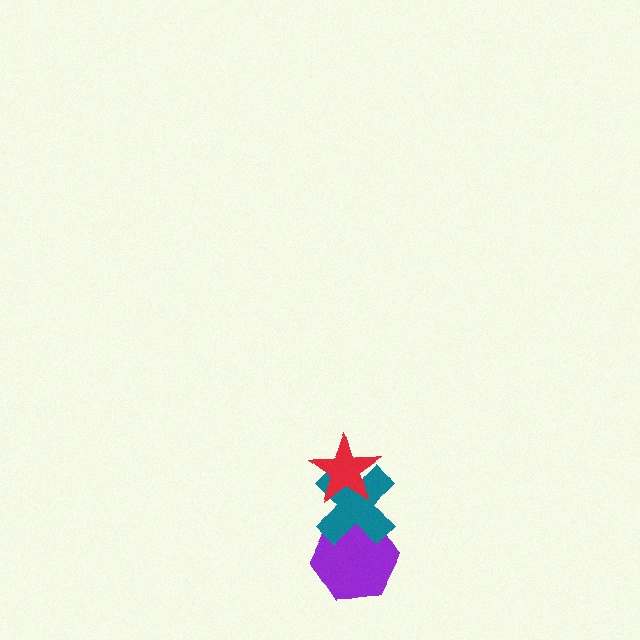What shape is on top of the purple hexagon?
The teal cross is on top of the purple hexagon.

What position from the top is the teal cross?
The teal cross is 2nd from the top.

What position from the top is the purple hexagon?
The purple hexagon is 3rd from the top.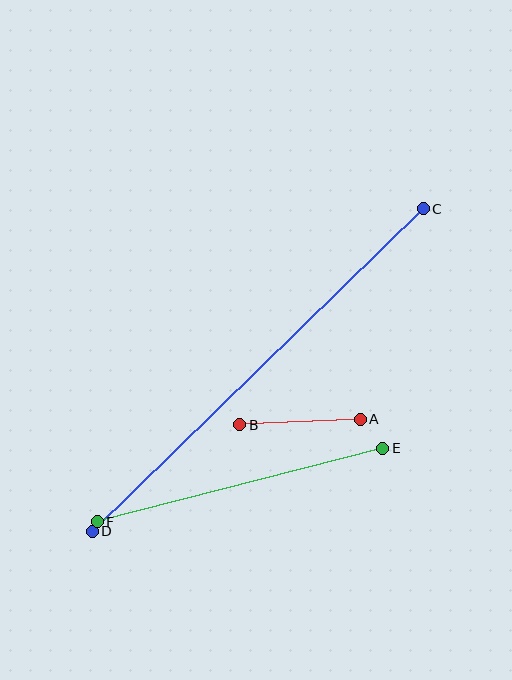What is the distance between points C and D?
The distance is approximately 462 pixels.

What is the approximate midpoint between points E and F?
The midpoint is at approximately (240, 485) pixels.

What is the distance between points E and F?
The distance is approximately 295 pixels.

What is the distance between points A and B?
The distance is approximately 120 pixels.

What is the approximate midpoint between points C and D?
The midpoint is at approximately (258, 370) pixels.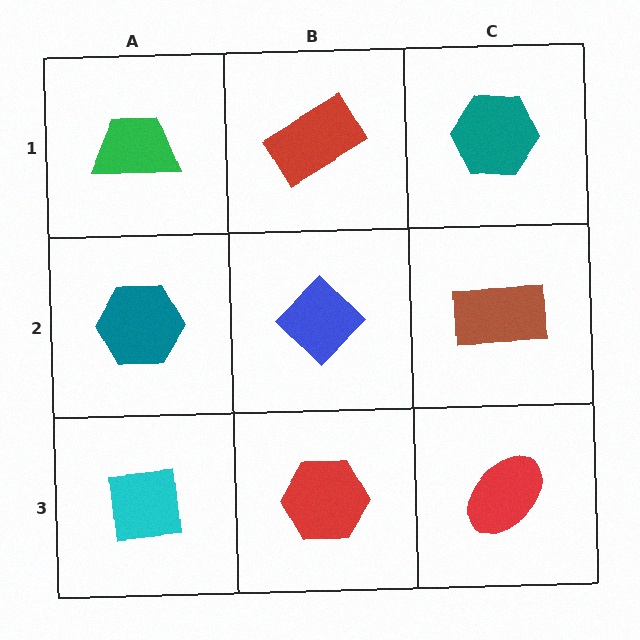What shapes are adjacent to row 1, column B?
A blue diamond (row 2, column B), a green trapezoid (row 1, column A), a teal hexagon (row 1, column C).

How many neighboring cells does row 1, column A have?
2.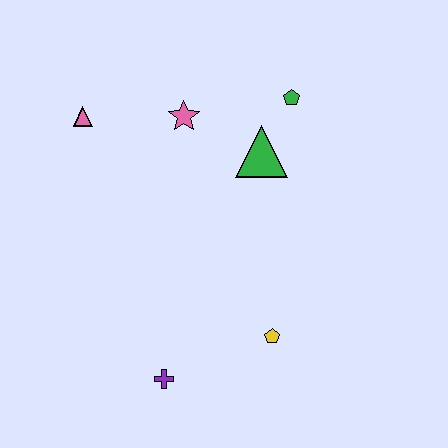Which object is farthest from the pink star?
The purple cross is farthest from the pink star.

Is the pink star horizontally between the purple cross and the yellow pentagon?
Yes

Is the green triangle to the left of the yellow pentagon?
Yes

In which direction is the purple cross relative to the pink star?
The purple cross is below the pink star.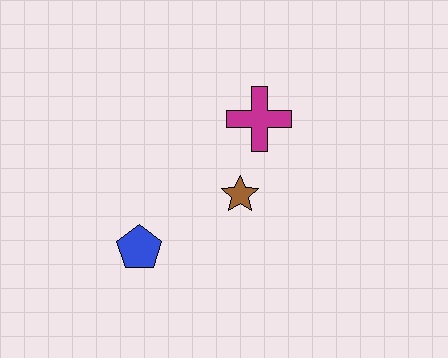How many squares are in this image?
There are no squares.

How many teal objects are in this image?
There are no teal objects.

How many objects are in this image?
There are 3 objects.